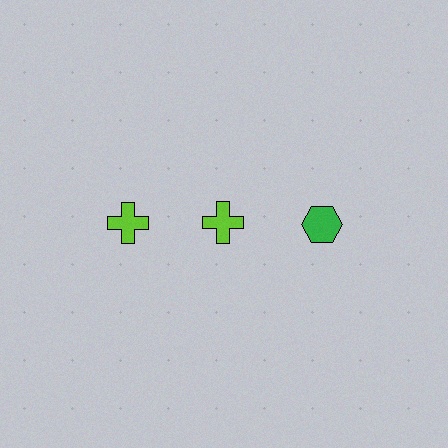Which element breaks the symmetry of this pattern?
The green hexagon in the top row, center column breaks the symmetry. All other shapes are lime crosses.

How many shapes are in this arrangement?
There are 3 shapes arranged in a grid pattern.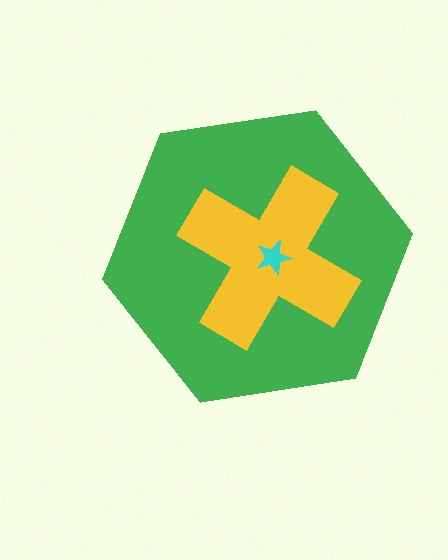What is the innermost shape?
The cyan star.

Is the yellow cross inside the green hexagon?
Yes.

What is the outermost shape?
The green hexagon.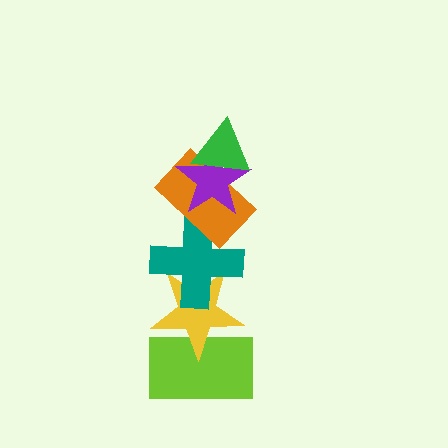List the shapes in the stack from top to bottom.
From top to bottom: the green triangle, the purple star, the orange rectangle, the teal cross, the yellow star, the lime rectangle.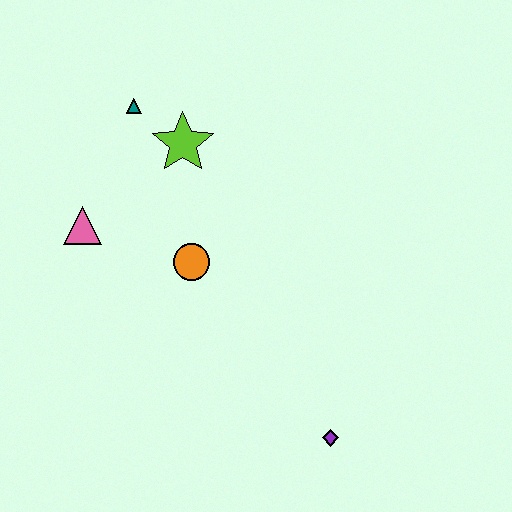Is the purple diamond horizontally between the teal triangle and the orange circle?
No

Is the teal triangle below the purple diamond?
No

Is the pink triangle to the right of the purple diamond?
No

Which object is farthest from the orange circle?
The purple diamond is farthest from the orange circle.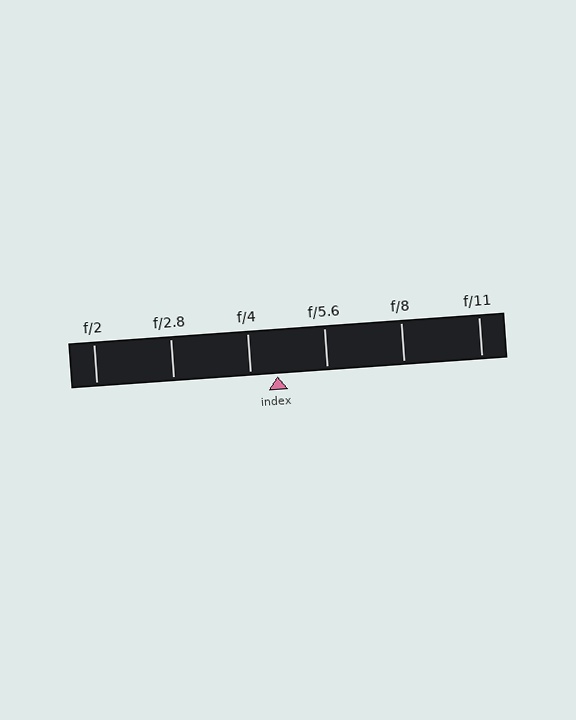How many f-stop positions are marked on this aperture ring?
There are 6 f-stop positions marked.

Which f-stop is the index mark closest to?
The index mark is closest to f/4.